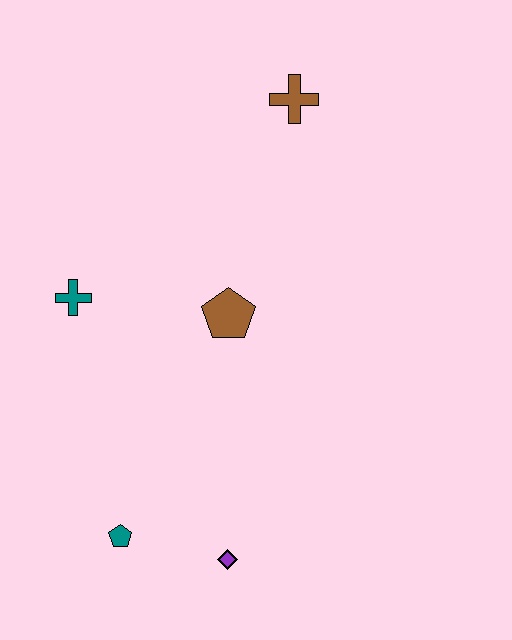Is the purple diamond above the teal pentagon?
No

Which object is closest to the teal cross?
The brown pentagon is closest to the teal cross.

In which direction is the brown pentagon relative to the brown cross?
The brown pentagon is below the brown cross.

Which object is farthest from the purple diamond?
The brown cross is farthest from the purple diamond.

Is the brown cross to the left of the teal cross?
No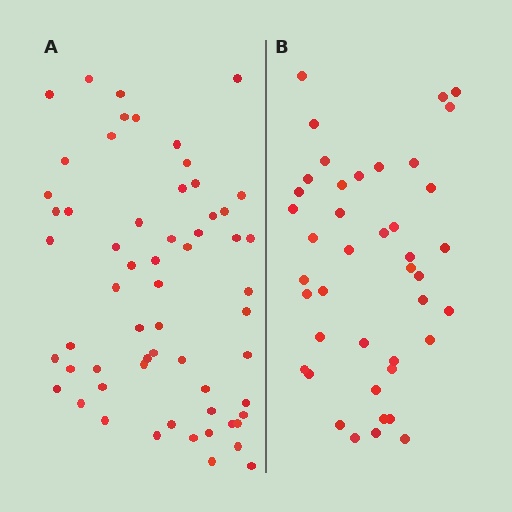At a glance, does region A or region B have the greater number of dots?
Region A (the left region) has more dots.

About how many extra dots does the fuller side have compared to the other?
Region A has approximately 20 more dots than region B.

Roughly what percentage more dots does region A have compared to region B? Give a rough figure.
About 45% more.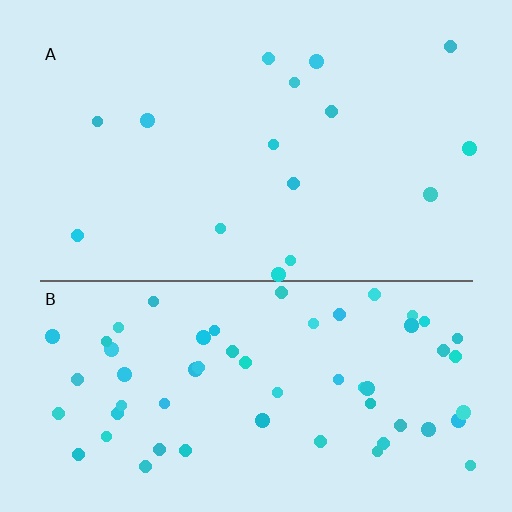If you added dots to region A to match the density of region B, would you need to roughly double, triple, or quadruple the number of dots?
Approximately quadruple.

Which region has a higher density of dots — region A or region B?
B (the bottom).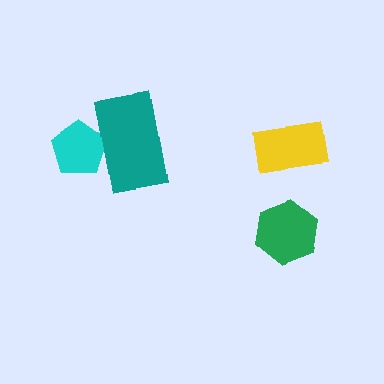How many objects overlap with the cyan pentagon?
1 object overlaps with the cyan pentagon.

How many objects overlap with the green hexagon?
0 objects overlap with the green hexagon.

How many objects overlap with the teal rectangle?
1 object overlaps with the teal rectangle.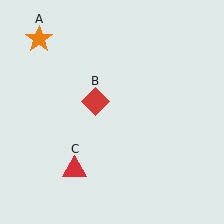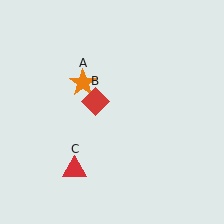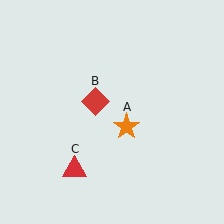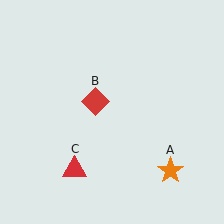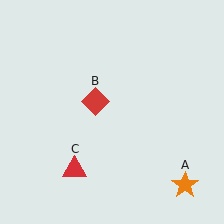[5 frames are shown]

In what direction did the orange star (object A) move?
The orange star (object A) moved down and to the right.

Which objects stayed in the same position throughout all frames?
Red diamond (object B) and red triangle (object C) remained stationary.